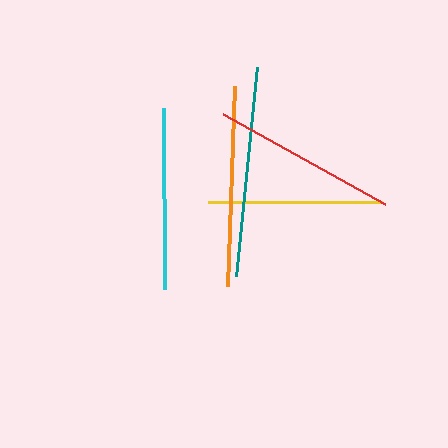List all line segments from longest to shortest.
From longest to shortest: teal, orange, red, cyan, yellow.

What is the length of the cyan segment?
The cyan segment is approximately 181 pixels long.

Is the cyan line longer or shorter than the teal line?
The teal line is longer than the cyan line.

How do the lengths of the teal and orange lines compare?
The teal and orange lines are approximately the same length.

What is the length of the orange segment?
The orange segment is approximately 200 pixels long.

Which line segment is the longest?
The teal line is the longest at approximately 210 pixels.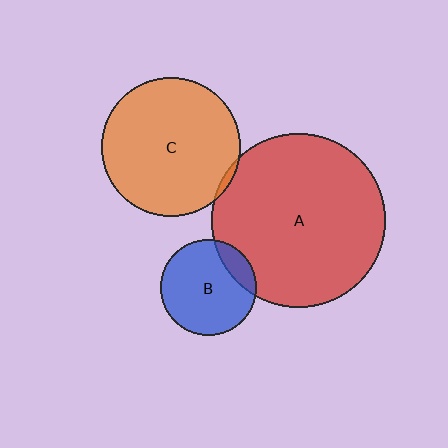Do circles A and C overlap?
Yes.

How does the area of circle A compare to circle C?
Approximately 1.6 times.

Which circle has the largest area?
Circle A (red).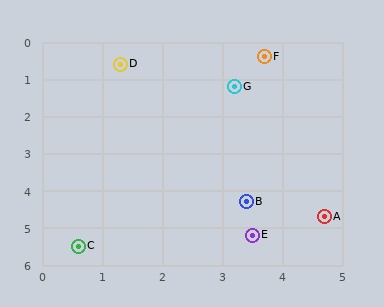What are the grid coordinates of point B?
Point B is at approximately (3.4, 4.3).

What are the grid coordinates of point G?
Point G is at approximately (3.2, 1.2).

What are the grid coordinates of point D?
Point D is at approximately (1.3, 0.6).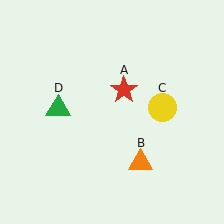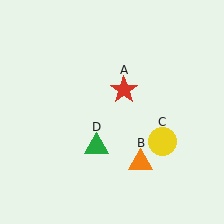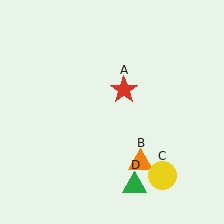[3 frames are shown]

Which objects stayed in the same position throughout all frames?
Red star (object A) and orange triangle (object B) remained stationary.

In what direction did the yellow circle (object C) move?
The yellow circle (object C) moved down.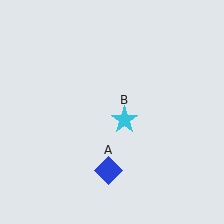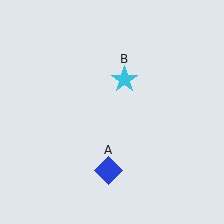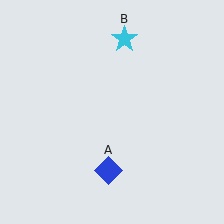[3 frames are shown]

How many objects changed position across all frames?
1 object changed position: cyan star (object B).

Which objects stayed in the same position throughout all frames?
Blue diamond (object A) remained stationary.